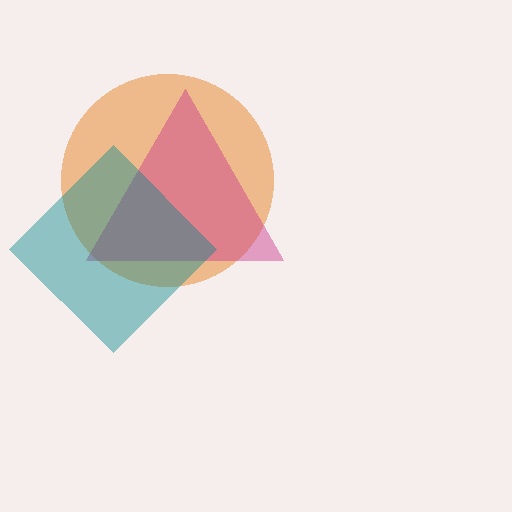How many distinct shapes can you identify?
There are 3 distinct shapes: an orange circle, a magenta triangle, a teal diamond.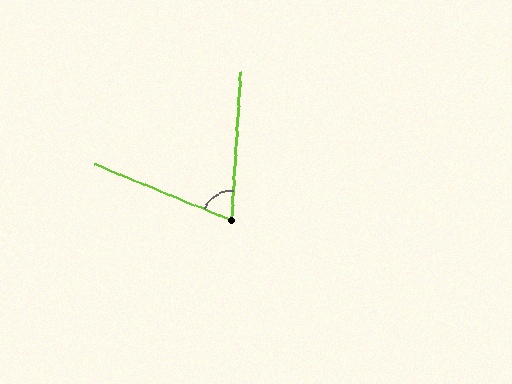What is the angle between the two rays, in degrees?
Approximately 71 degrees.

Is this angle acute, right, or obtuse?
It is acute.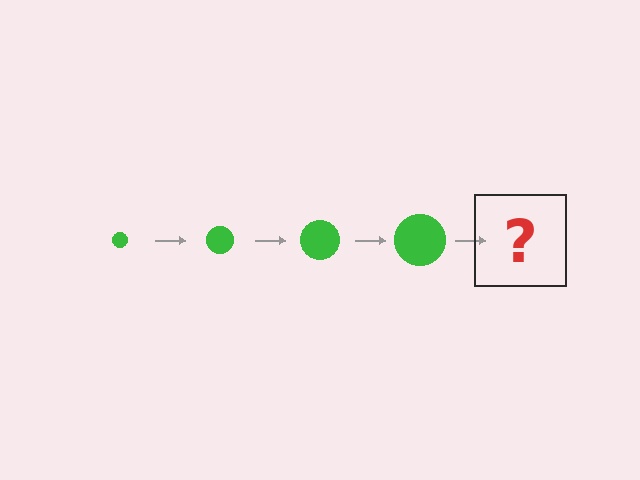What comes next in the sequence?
The next element should be a green circle, larger than the previous one.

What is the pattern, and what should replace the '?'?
The pattern is that the circle gets progressively larger each step. The '?' should be a green circle, larger than the previous one.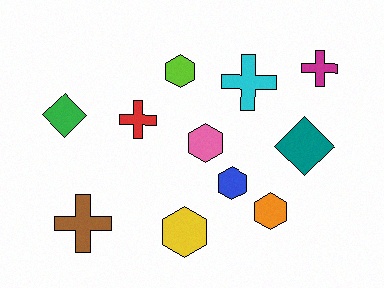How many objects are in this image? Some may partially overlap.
There are 11 objects.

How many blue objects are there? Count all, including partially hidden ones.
There is 1 blue object.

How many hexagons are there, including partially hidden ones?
There are 5 hexagons.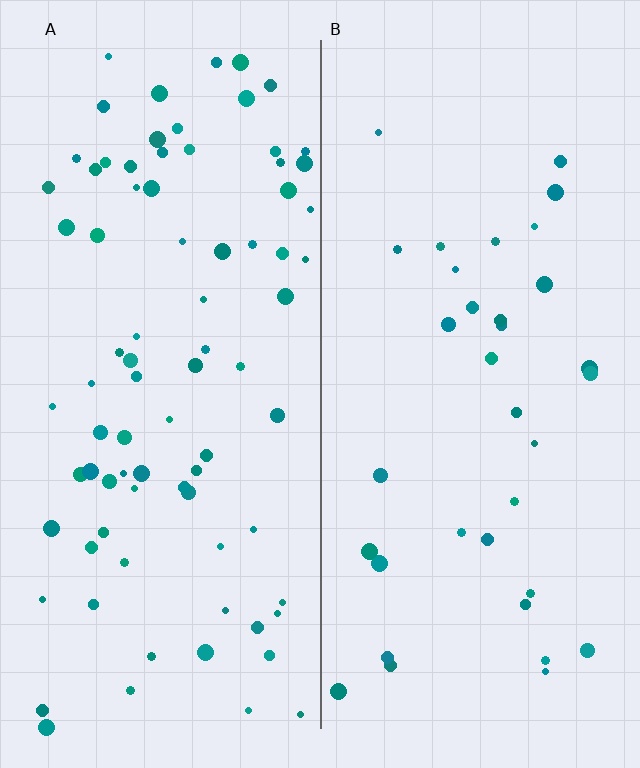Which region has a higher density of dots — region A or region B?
A (the left).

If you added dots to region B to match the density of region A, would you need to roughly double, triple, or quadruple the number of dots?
Approximately double.